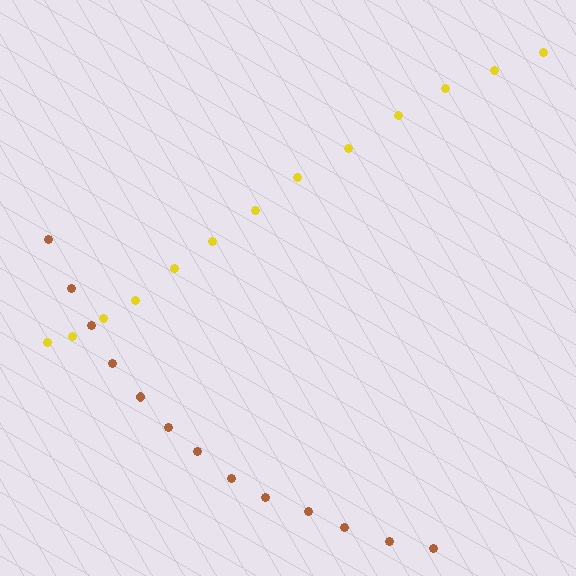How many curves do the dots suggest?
There are 2 distinct paths.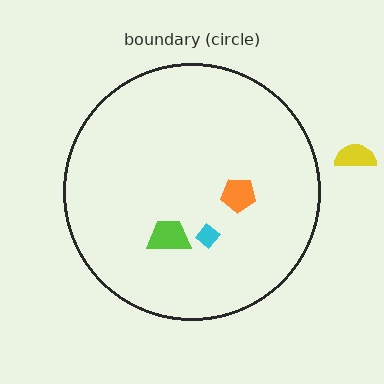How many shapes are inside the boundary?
3 inside, 1 outside.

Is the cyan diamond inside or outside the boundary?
Inside.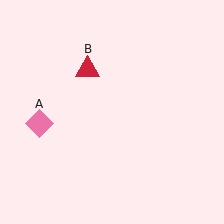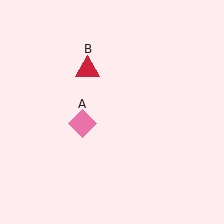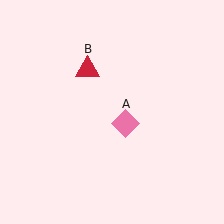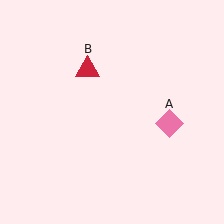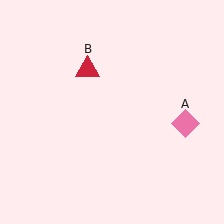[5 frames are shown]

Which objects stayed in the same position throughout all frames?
Red triangle (object B) remained stationary.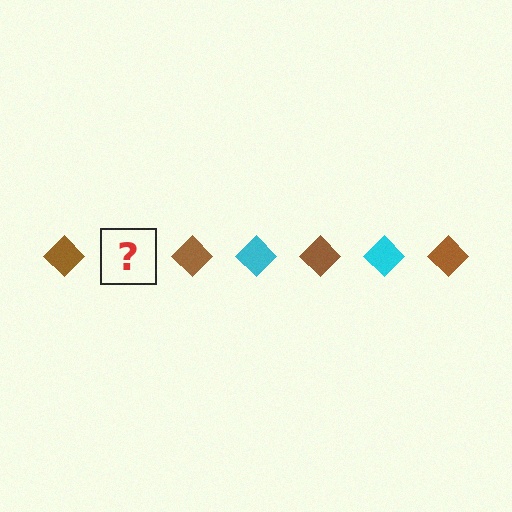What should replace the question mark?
The question mark should be replaced with a cyan diamond.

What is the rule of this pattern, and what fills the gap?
The rule is that the pattern cycles through brown, cyan diamonds. The gap should be filled with a cyan diamond.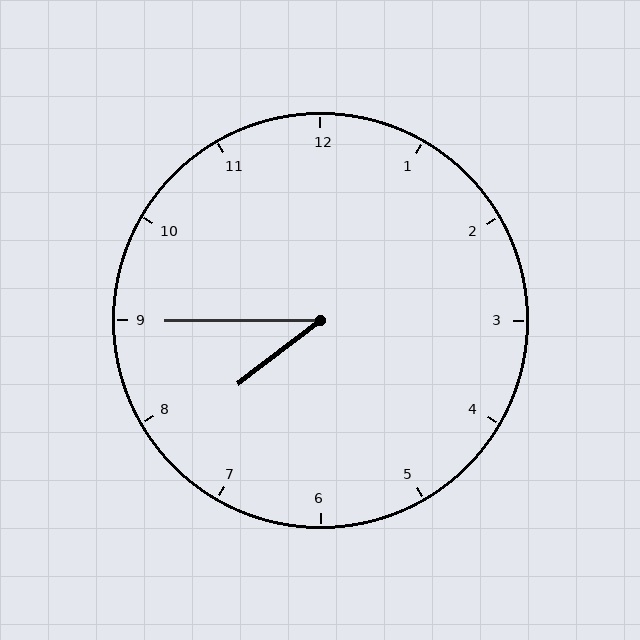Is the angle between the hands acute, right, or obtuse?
It is acute.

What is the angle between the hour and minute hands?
Approximately 38 degrees.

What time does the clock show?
7:45.